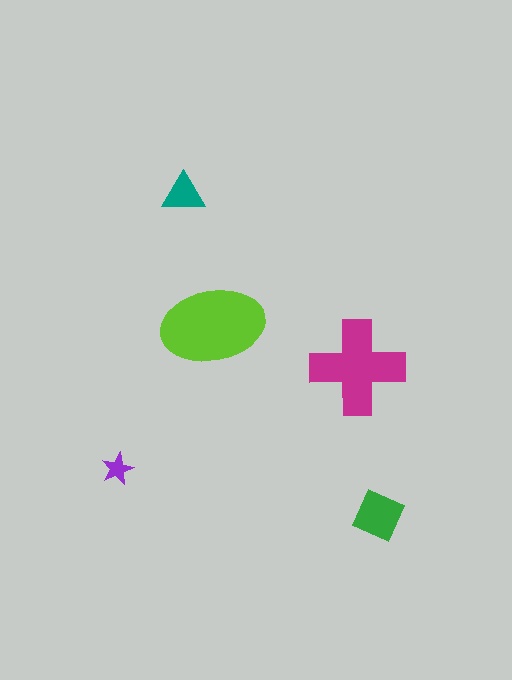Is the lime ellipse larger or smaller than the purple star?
Larger.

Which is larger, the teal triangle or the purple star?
The teal triangle.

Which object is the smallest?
The purple star.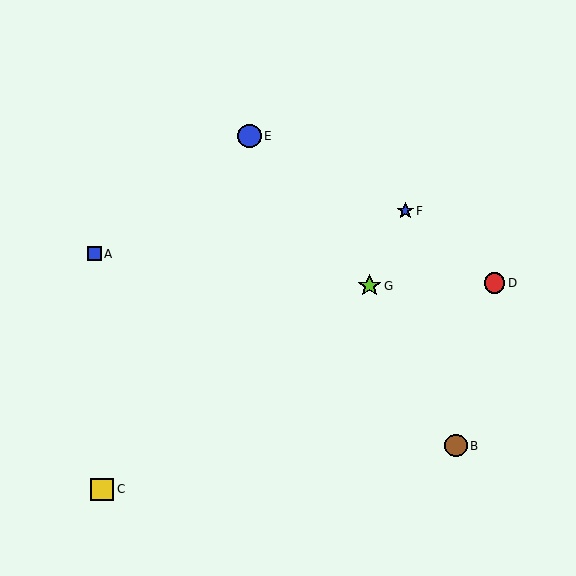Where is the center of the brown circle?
The center of the brown circle is at (456, 446).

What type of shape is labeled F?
Shape F is a blue star.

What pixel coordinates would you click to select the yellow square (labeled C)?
Click at (102, 489) to select the yellow square C.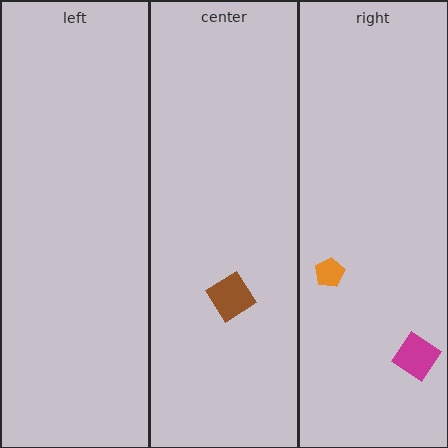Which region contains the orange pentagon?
The right region.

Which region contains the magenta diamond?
The right region.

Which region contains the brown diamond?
The center region.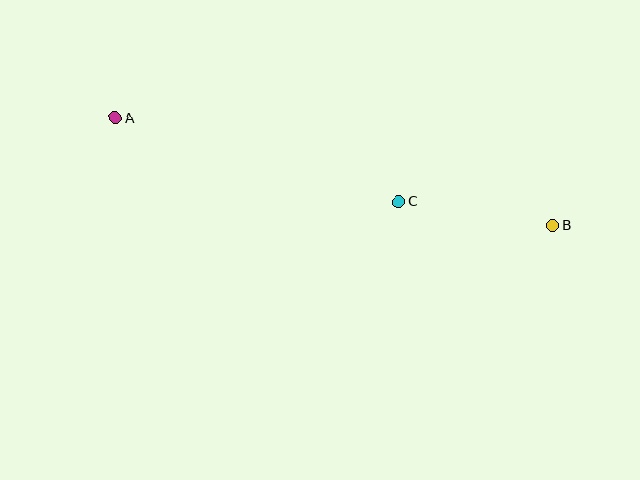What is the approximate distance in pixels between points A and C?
The distance between A and C is approximately 296 pixels.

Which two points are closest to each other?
Points B and C are closest to each other.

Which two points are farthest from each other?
Points A and B are farthest from each other.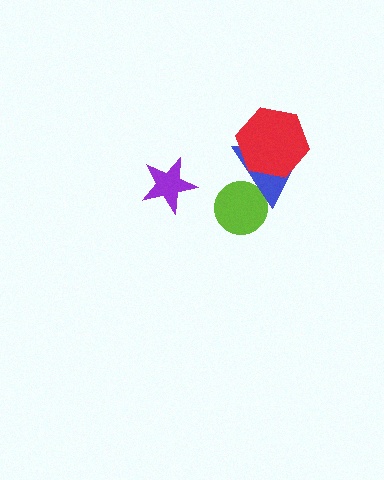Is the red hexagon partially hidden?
No, no other shape covers it.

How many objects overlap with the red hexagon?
1 object overlaps with the red hexagon.